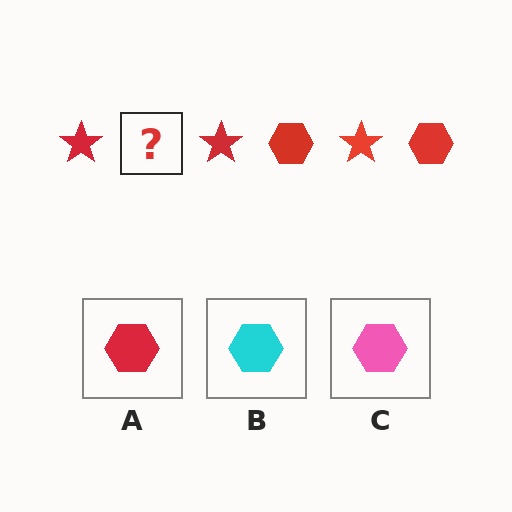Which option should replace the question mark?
Option A.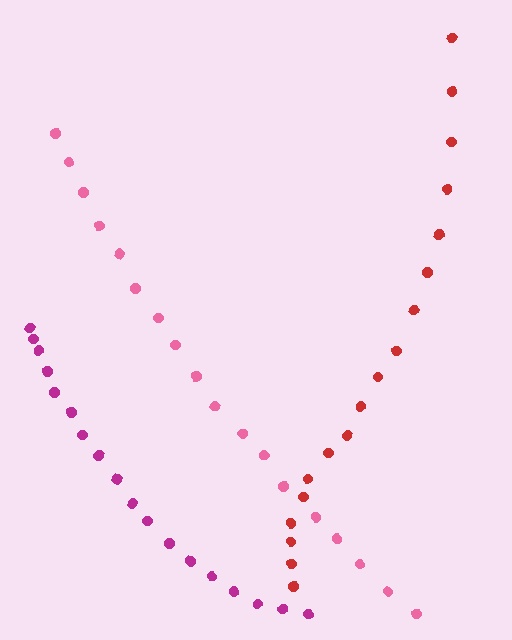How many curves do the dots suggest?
There are 3 distinct paths.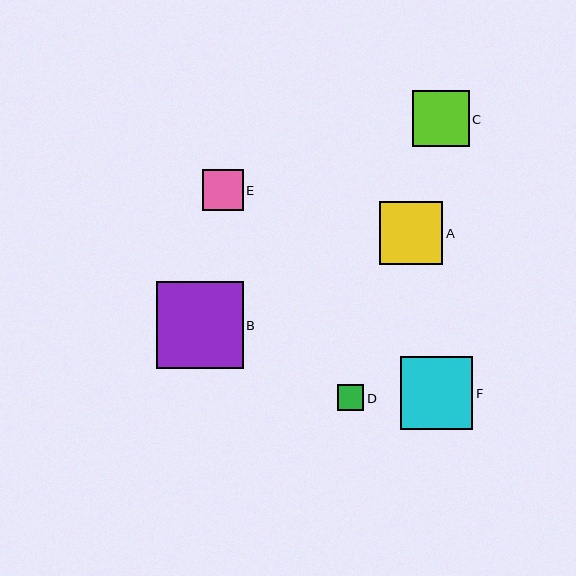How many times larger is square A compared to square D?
Square A is approximately 2.4 times the size of square D.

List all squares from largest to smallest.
From largest to smallest: B, F, A, C, E, D.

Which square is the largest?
Square B is the largest with a size of approximately 87 pixels.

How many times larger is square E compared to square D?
Square E is approximately 1.6 times the size of square D.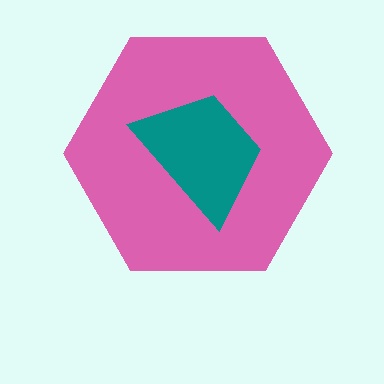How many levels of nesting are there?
2.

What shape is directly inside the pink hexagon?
The teal trapezoid.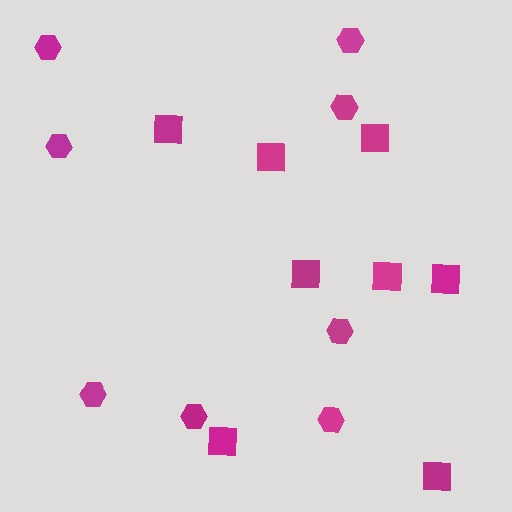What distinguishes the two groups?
There are 2 groups: one group of hexagons (8) and one group of squares (8).